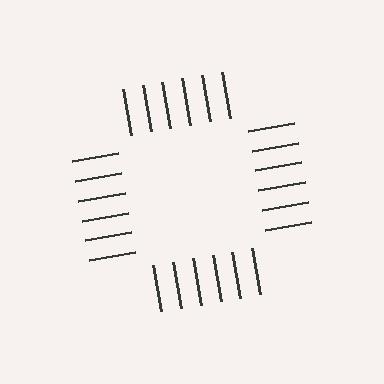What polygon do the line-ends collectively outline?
An illusory square — the line segments terminate on its edges but no continuous stroke is drawn.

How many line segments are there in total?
24 — 6 along each of the 4 edges.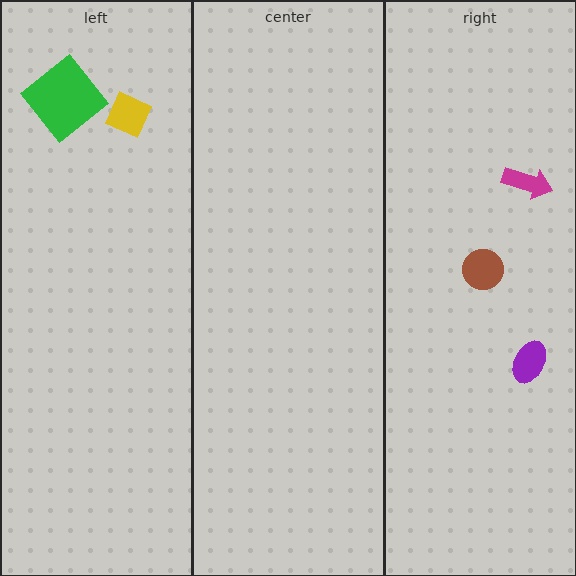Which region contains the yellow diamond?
The left region.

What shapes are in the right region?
The brown circle, the purple ellipse, the magenta arrow.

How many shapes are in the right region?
3.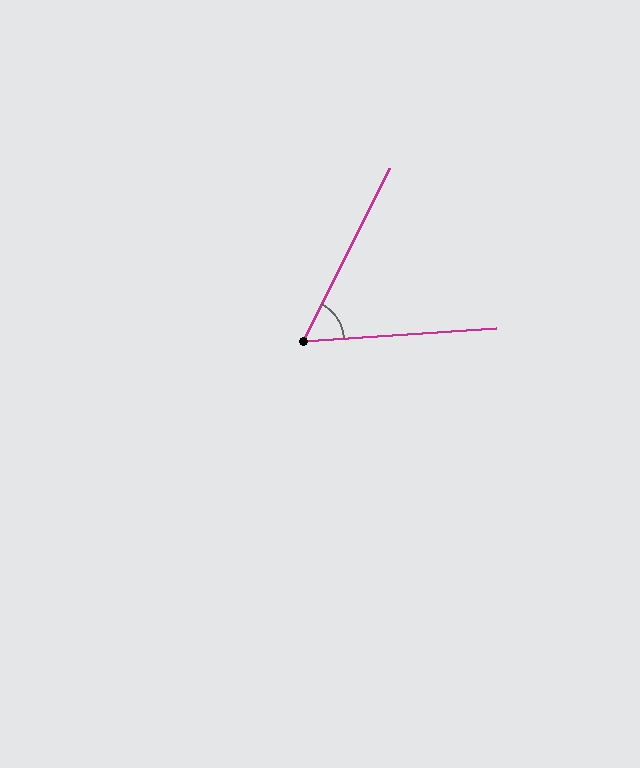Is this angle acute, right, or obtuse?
It is acute.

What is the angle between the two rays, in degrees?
Approximately 60 degrees.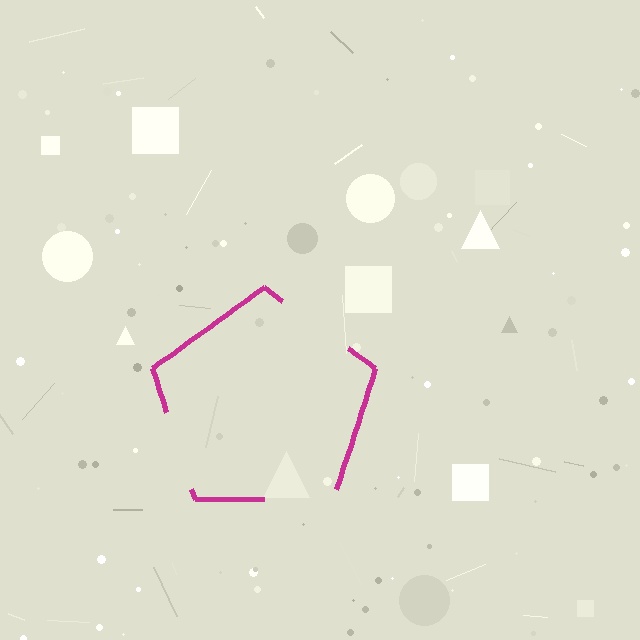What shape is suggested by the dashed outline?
The dashed outline suggests a pentagon.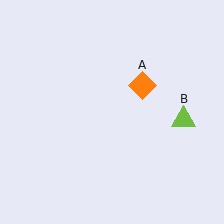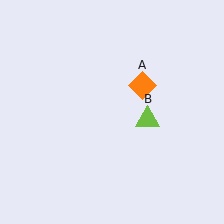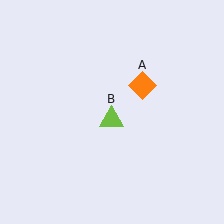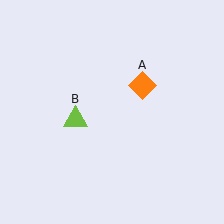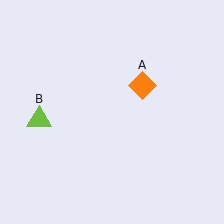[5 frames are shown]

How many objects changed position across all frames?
1 object changed position: lime triangle (object B).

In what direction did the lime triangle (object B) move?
The lime triangle (object B) moved left.